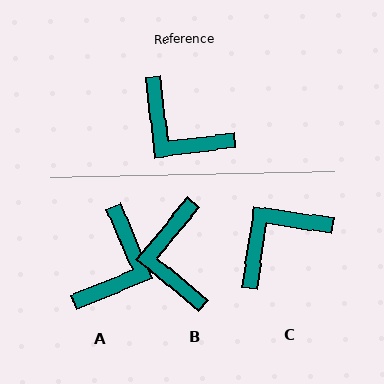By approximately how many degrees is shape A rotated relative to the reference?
Approximately 106 degrees counter-clockwise.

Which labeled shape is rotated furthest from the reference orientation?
A, about 106 degrees away.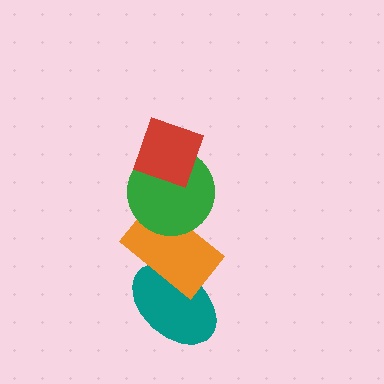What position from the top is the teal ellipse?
The teal ellipse is 4th from the top.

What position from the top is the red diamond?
The red diamond is 1st from the top.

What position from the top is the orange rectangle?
The orange rectangle is 3rd from the top.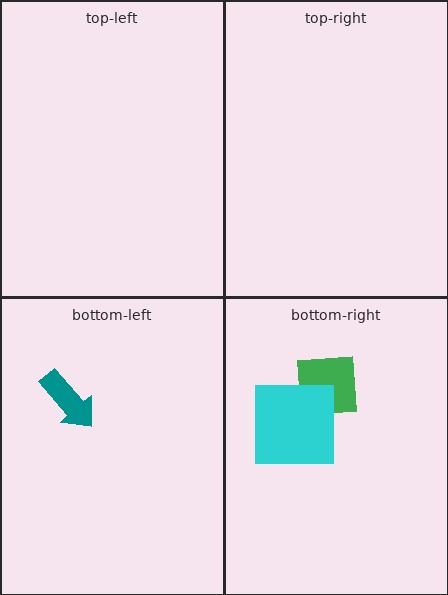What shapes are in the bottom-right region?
The green square, the cyan square.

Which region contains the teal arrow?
The bottom-left region.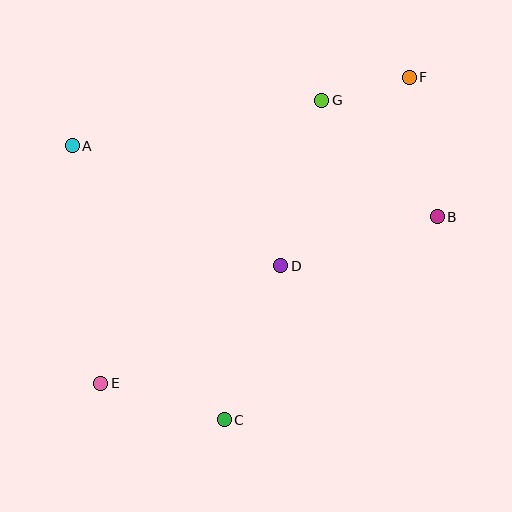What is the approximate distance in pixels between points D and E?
The distance between D and E is approximately 215 pixels.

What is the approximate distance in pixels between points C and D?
The distance between C and D is approximately 164 pixels.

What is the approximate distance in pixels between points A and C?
The distance between A and C is approximately 313 pixels.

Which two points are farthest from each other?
Points E and F are farthest from each other.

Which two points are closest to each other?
Points F and G are closest to each other.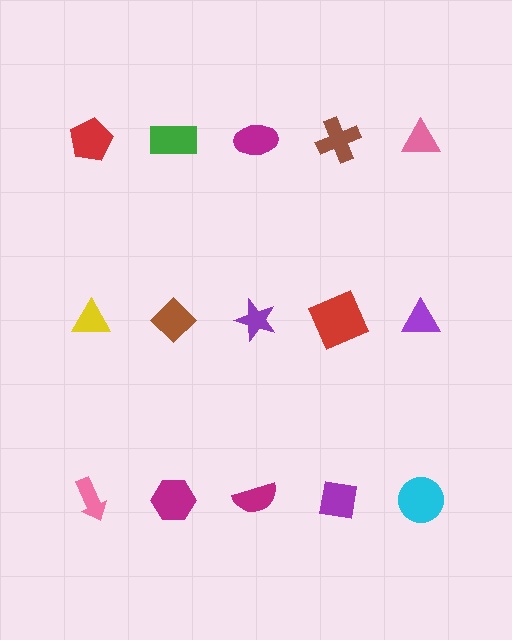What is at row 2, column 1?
A yellow triangle.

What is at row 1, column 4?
A brown cross.